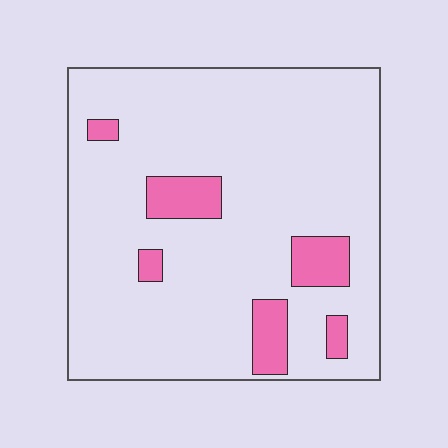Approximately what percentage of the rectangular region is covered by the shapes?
Approximately 10%.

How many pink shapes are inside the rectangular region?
6.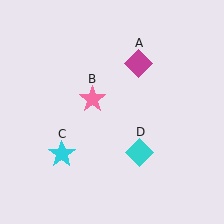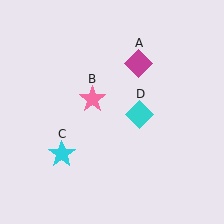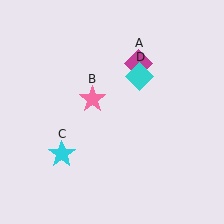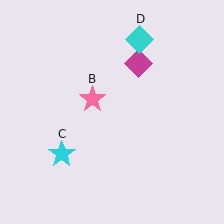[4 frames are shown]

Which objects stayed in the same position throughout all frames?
Magenta diamond (object A) and pink star (object B) and cyan star (object C) remained stationary.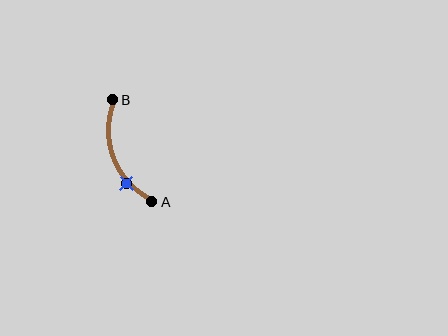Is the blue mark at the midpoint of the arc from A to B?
No. The blue mark lies on the arc but is closer to endpoint A. The arc midpoint would be at the point on the curve equidistant along the arc from both A and B.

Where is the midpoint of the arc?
The arc midpoint is the point on the curve farthest from the straight line joining A and B. It sits to the left of that line.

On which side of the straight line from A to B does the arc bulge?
The arc bulges to the left of the straight line connecting A and B.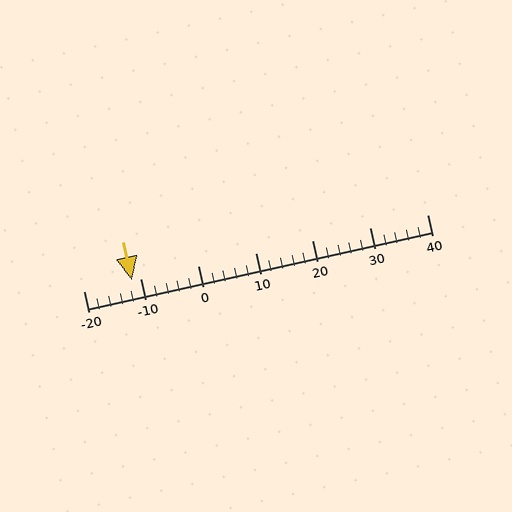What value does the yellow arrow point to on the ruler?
The yellow arrow points to approximately -12.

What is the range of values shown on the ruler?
The ruler shows values from -20 to 40.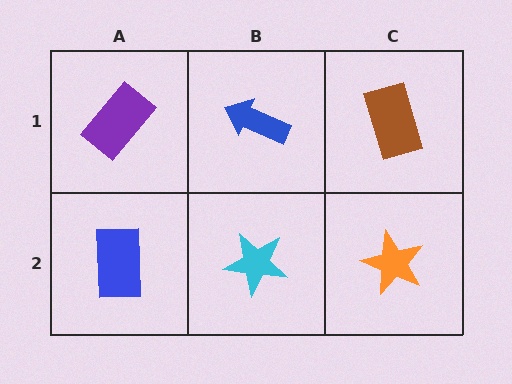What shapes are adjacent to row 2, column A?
A purple rectangle (row 1, column A), a cyan star (row 2, column B).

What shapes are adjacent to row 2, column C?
A brown rectangle (row 1, column C), a cyan star (row 2, column B).